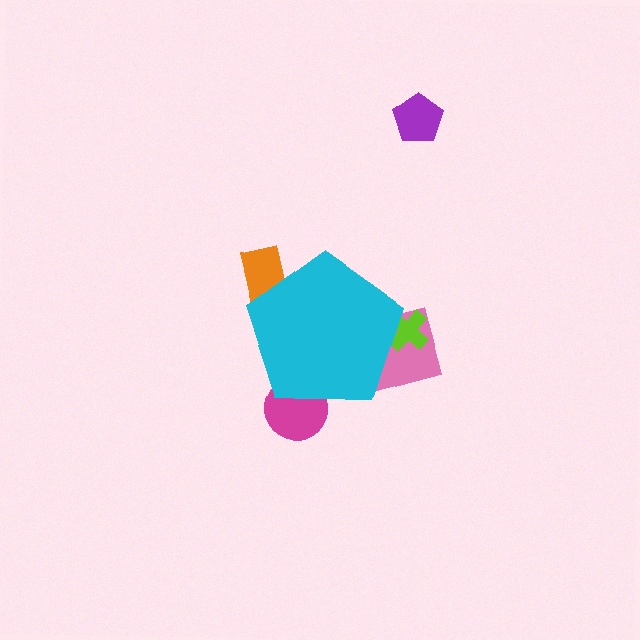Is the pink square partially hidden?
Yes, the pink square is partially hidden behind the cyan pentagon.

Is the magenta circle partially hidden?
Yes, the magenta circle is partially hidden behind the cyan pentagon.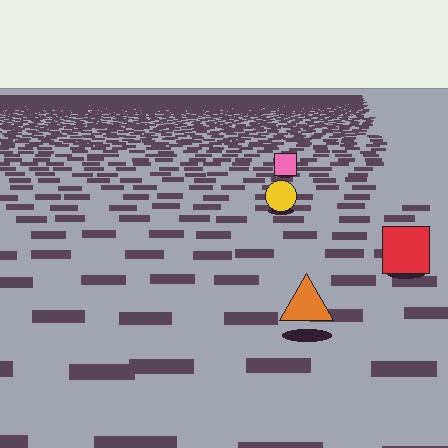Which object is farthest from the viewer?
The pink square is farthest from the viewer. It appears smaller and the ground texture around it is denser.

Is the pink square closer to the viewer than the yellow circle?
No. The yellow circle is closer — you can tell from the texture gradient: the ground texture is coarser near it.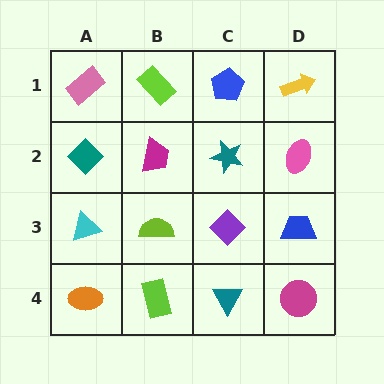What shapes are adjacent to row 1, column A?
A teal diamond (row 2, column A), a lime rectangle (row 1, column B).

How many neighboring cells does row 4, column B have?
3.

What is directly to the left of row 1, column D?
A blue pentagon.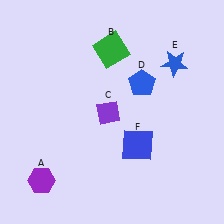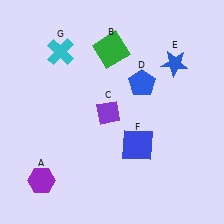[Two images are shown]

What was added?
A cyan cross (G) was added in Image 2.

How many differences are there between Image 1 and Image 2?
There is 1 difference between the two images.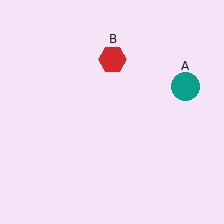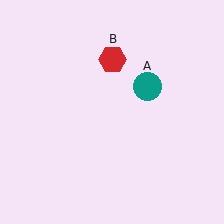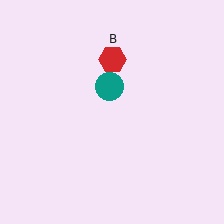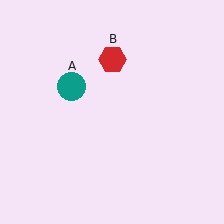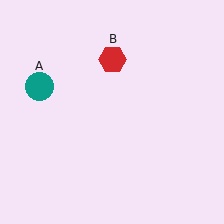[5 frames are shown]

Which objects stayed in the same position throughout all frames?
Red hexagon (object B) remained stationary.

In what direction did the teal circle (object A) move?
The teal circle (object A) moved left.